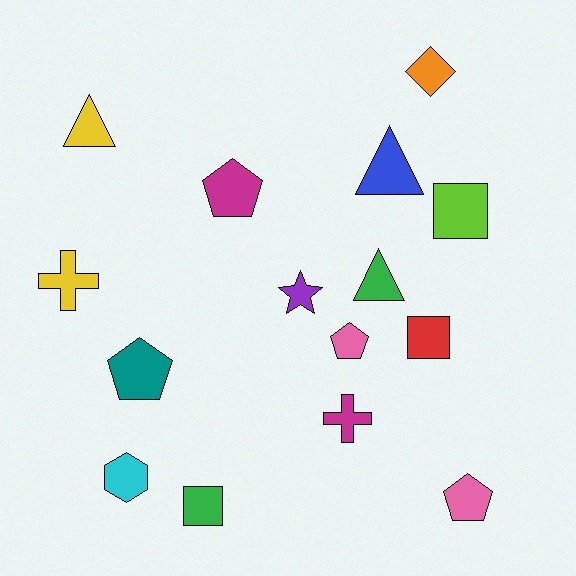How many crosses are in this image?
There are 2 crosses.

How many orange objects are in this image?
There is 1 orange object.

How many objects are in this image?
There are 15 objects.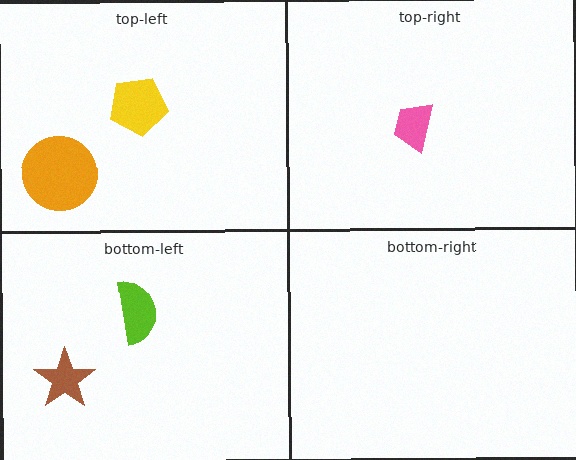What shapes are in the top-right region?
The pink trapezoid.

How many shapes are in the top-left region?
2.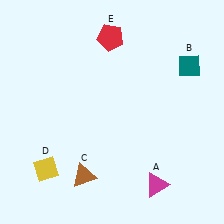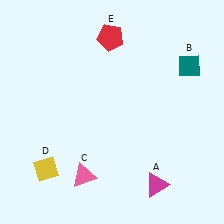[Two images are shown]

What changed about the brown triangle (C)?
In Image 1, C is brown. In Image 2, it changed to pink.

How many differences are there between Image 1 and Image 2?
There is 1 difference between the two images.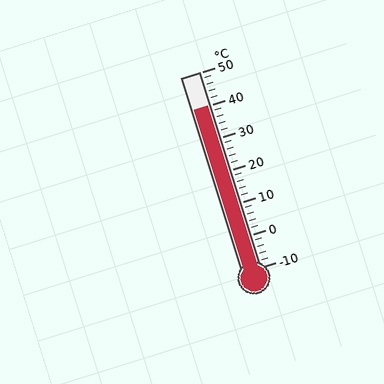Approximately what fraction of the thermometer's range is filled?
The thermometer is filled to approximately 85% of its range.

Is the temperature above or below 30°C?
The temperature is above 30°C.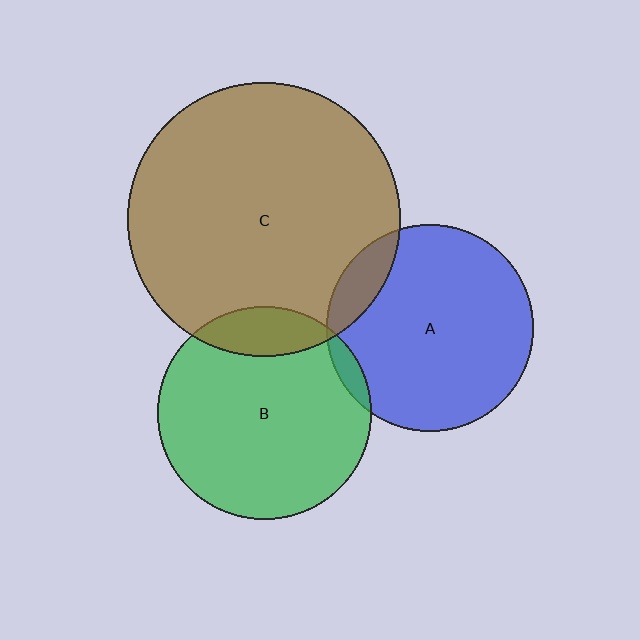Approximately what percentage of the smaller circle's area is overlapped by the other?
Approximately 15%.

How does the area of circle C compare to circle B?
Approximately 1.6 times.